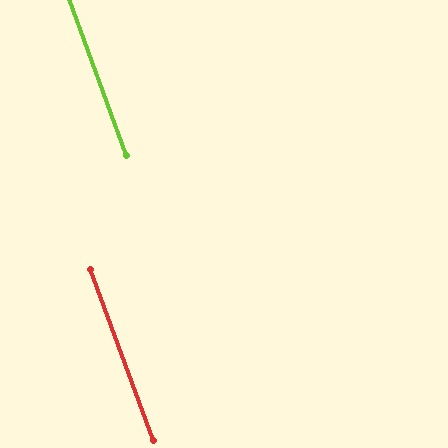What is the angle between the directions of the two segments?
Approximately 0 degrees.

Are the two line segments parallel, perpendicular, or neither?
Parallel — their directions differ by only 0.2°.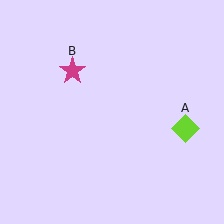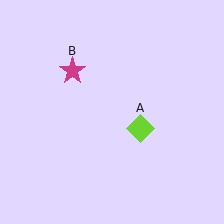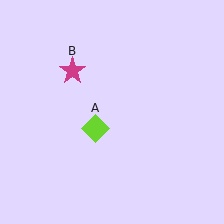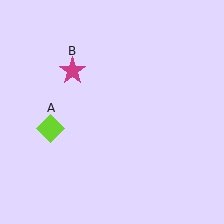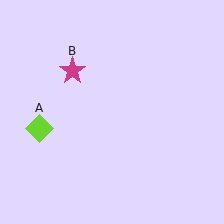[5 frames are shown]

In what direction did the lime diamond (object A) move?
The lime diamond (object A) moved left.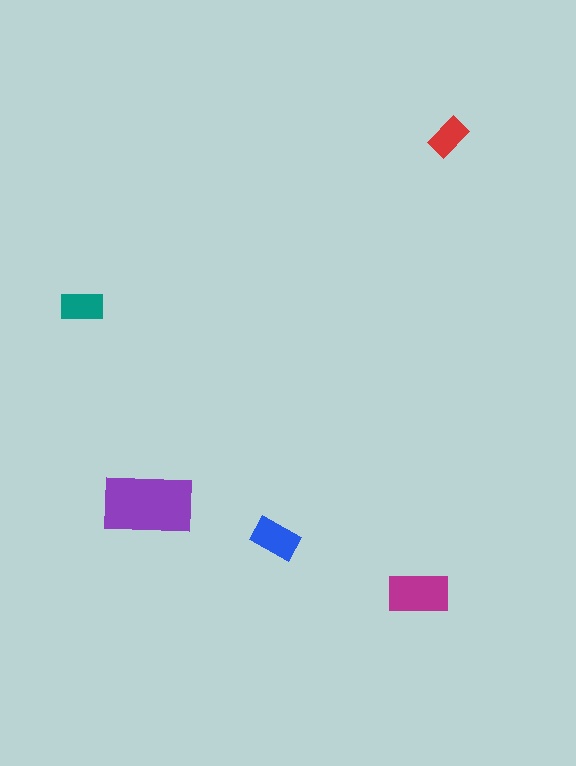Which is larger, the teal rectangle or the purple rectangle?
The purple one.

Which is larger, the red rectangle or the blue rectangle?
The blue one.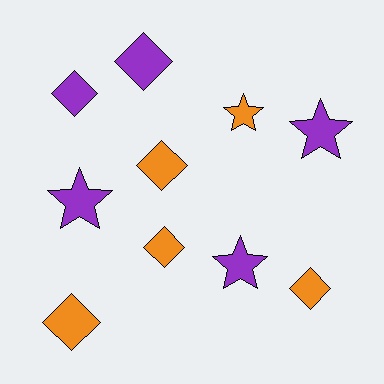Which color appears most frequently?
Orange, with 5 objects.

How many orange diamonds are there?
There are 4 orange diamonds.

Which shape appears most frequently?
Diamond, with 6 objects.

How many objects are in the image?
There are 10 objects.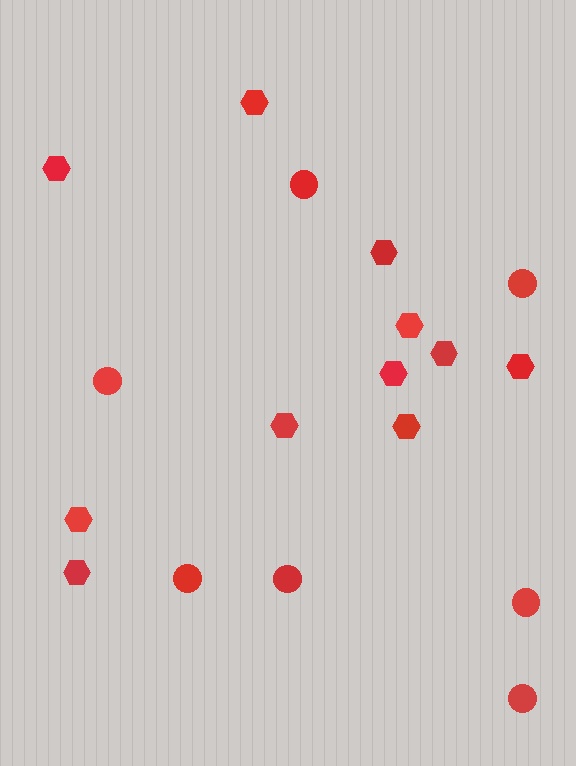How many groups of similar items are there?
There are 2 groups: one group of hexagons (11) and one group of circles (7).